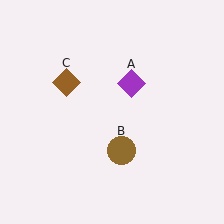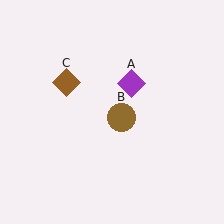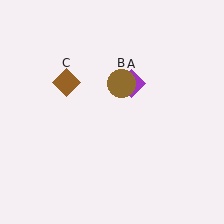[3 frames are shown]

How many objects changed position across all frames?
1 object changed position: brown circle (object B).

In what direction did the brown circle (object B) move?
The brown circle (object B) moved up.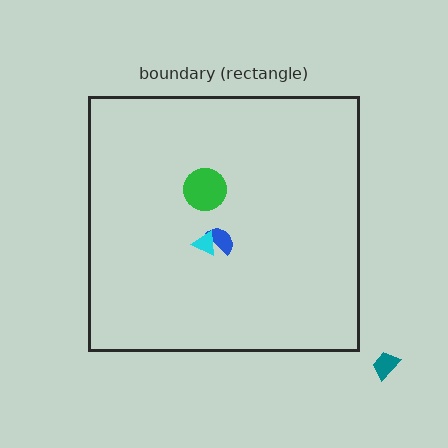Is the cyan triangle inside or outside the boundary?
Inside.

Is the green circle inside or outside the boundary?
Inside.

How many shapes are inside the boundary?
3 inside, 1 outside.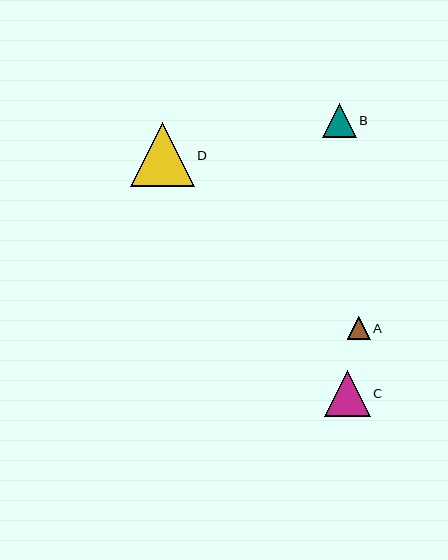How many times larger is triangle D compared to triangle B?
Triangle D is approximately 1.9 times the size of triangle B.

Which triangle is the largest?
Triangle D is the largest with a size of approximately 64 pixels.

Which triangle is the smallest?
Triangle A is the smallest with a size of approximately 23 pixels.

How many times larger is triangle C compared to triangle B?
Triangle C is approximately 1.4 times the size of triangle B.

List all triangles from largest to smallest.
From largest to smallest: D, C, B, A.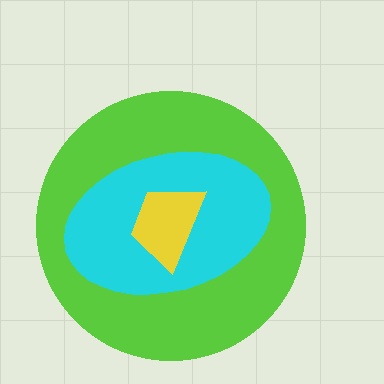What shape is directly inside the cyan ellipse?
The yellow trapezoid.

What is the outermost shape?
The lime circle.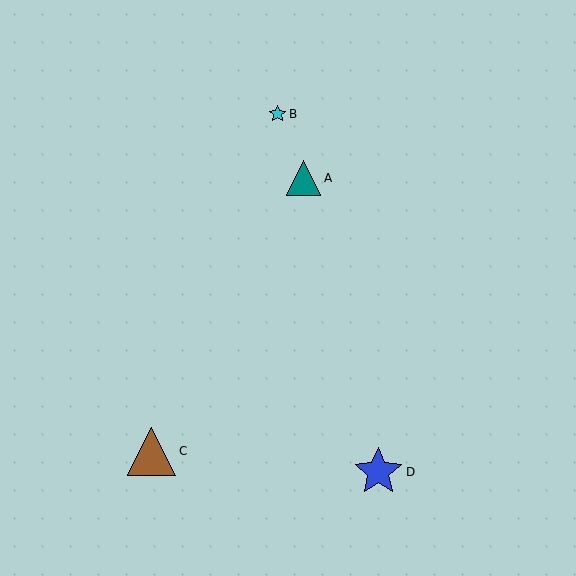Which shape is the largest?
The blue star (labeled D) is the largest.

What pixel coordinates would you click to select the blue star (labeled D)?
Click at (378, 472) to select the blue star D.